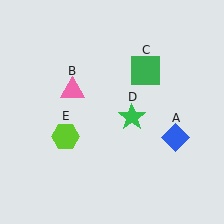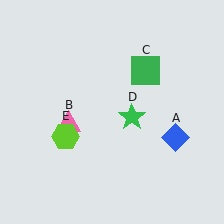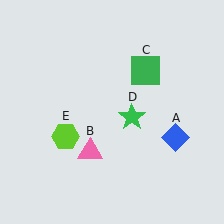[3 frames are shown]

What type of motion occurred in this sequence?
The pink triangle (object B) rotated counterclockwise around the center of the scene.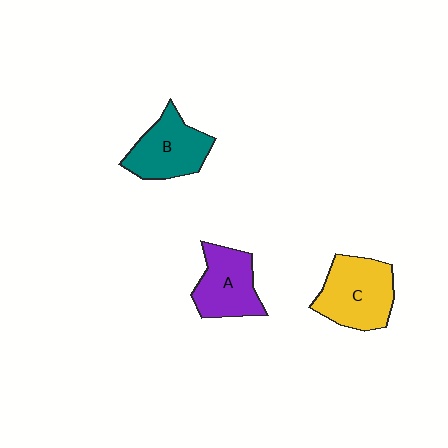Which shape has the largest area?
Shape C (yellow).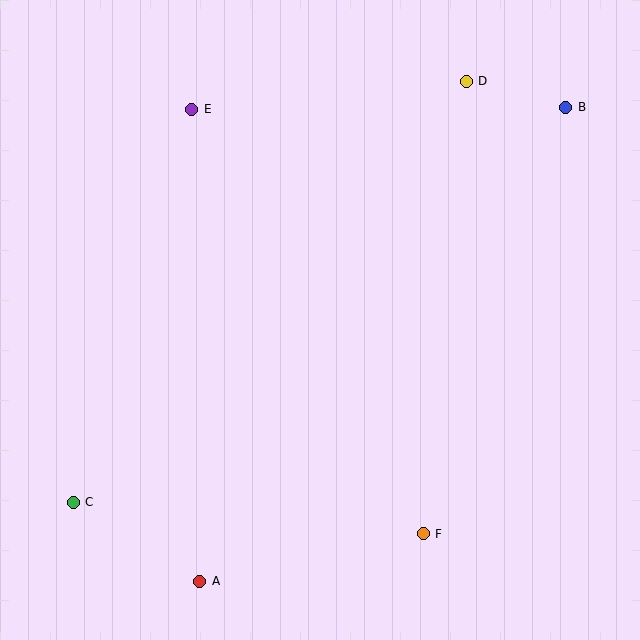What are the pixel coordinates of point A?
Point A is at (200, 581).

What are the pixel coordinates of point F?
Point F is at (423, 534).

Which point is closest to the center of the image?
Point F at (423, 534) is closest to the center.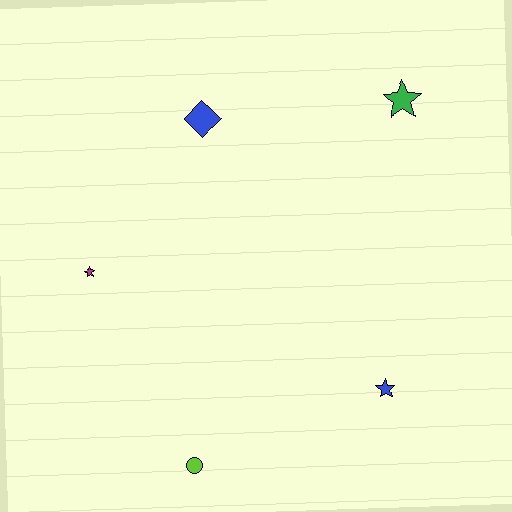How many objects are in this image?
There are 5 objects.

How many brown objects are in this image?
There are no brown objects.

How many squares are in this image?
There are no squares.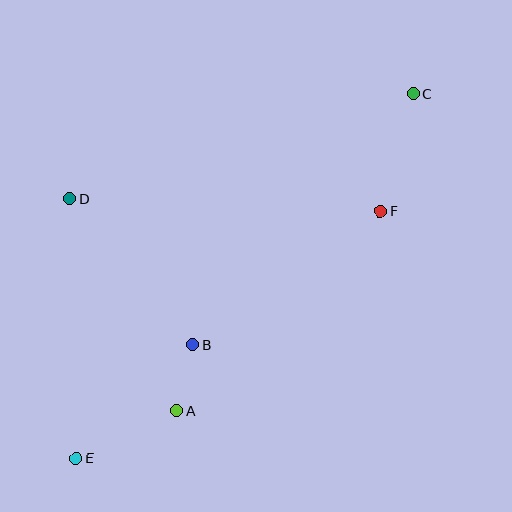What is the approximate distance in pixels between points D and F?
The distance between D and F is approximately 311 pixels.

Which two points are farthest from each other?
Points C and E are farthest from each other.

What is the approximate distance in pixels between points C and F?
The distance between C and F is approximately 122 pixels.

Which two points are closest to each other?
Points A and B are closest to each other.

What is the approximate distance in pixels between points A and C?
The distance between A and C is approximately 395 pixels.